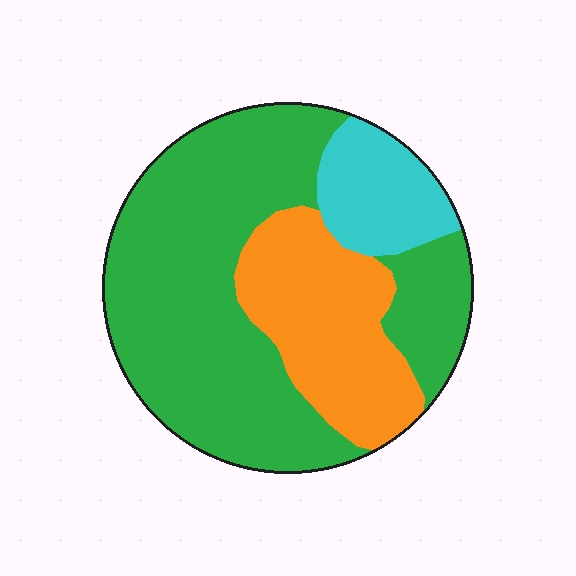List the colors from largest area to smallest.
From largest to smallest: green, orange, cyan.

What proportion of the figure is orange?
Orange takes up between a sixth and a third of the figure.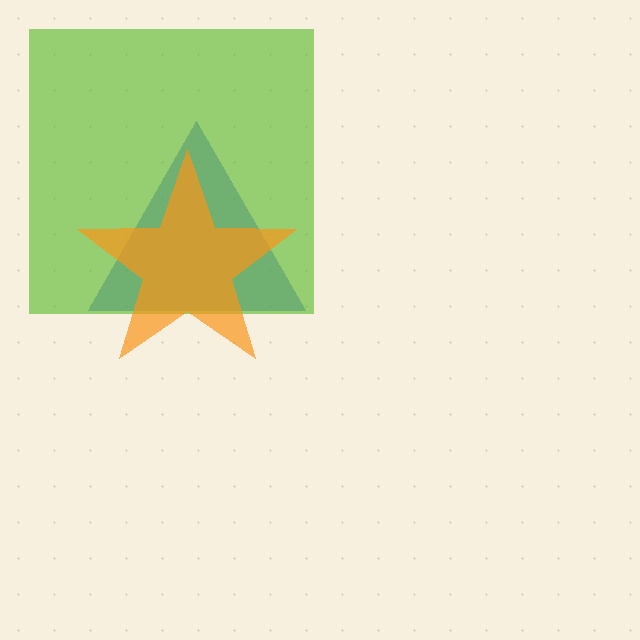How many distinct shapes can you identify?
There are 3 distinct shapes: a blue triangle, a lime square, an orange star.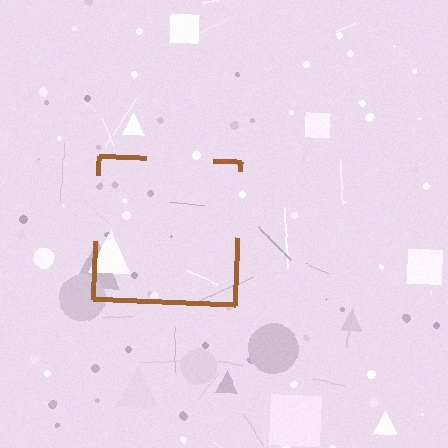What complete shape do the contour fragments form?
The contour fragments form a square.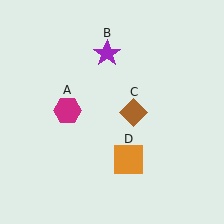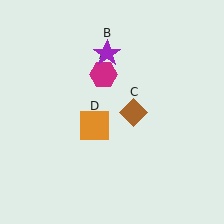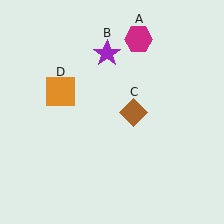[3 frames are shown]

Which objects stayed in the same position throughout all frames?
Purple star (object B) and brown diamond (object C) remained stationary.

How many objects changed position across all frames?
2 objects changed position: magenta hexagon (object A), orange square (object D).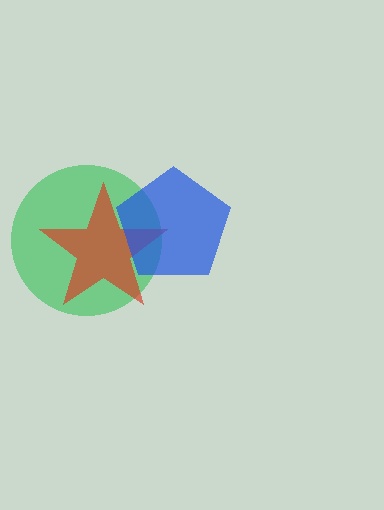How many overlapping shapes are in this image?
There are 3 overlapping shapes in the image.